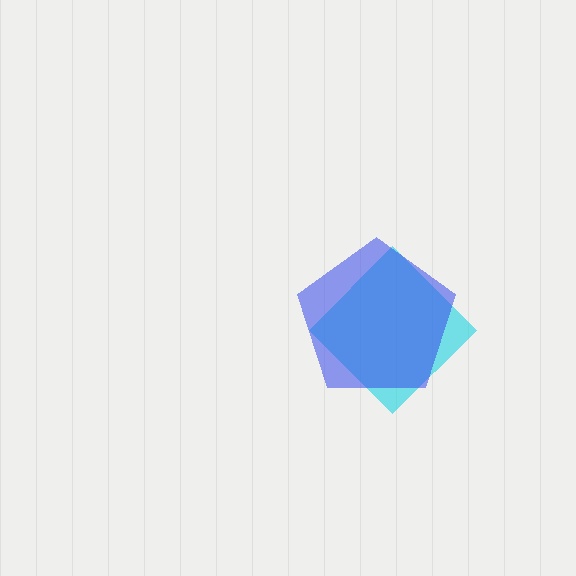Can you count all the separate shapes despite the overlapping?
Yes, there are 2 separate shapes.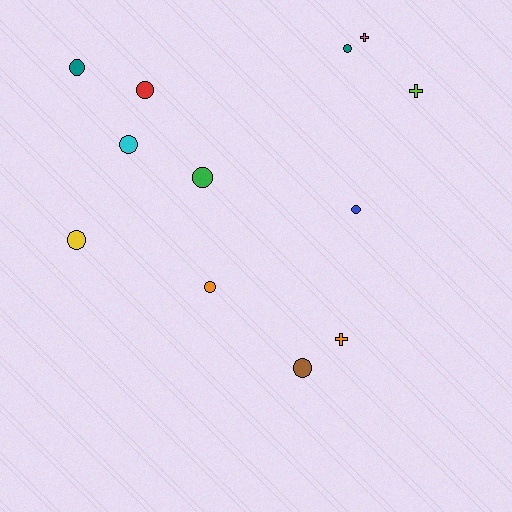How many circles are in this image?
There are 9 circles.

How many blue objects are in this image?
There is 1 blue object.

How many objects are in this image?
There are 12 objects.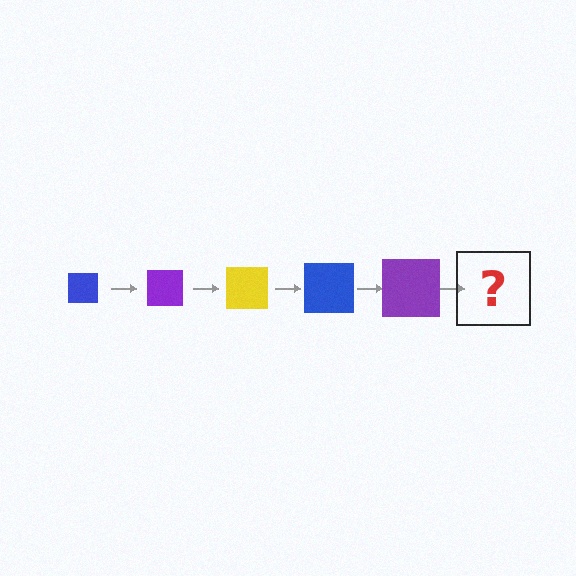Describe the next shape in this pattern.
It should be a yellow square, larger than the previous one.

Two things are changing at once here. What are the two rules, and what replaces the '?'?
The two rules are that the square grows larger each step and the color cycles through blue, purple, and yellow. The '?' should be a yellow square, larger than the previous one.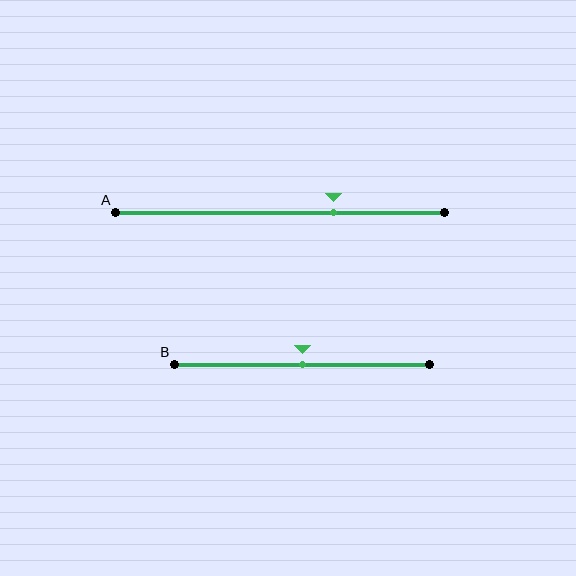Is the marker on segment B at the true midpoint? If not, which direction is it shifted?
Yes, the marker on segment B is at the true midpoint.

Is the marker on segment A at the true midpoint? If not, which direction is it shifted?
No, the marker on segment A is shifted to the right by about 16% of the segment length.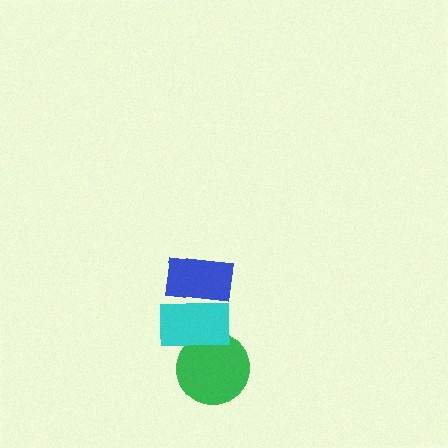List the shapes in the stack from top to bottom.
From top to bottom: the blue rectangle, the cyan rectangle, the green circle.